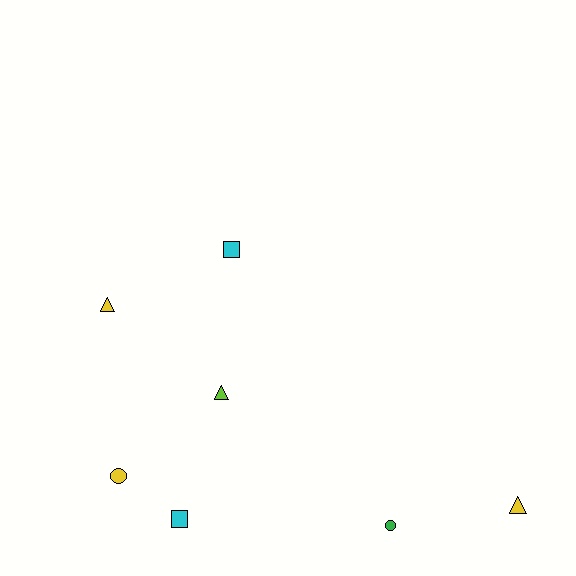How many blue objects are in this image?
There are no blue objects.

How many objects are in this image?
There are 7 objects.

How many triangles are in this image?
There are 3 triangles.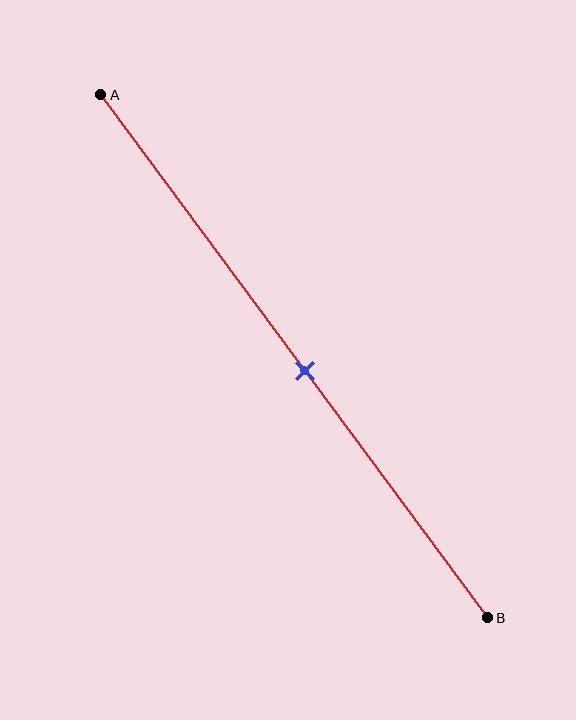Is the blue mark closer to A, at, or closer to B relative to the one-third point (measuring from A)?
The blue mark is closer to point B than the one-third point of segment AB.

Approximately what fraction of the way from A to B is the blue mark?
The blue mark is approximately 55% of the way from A to B.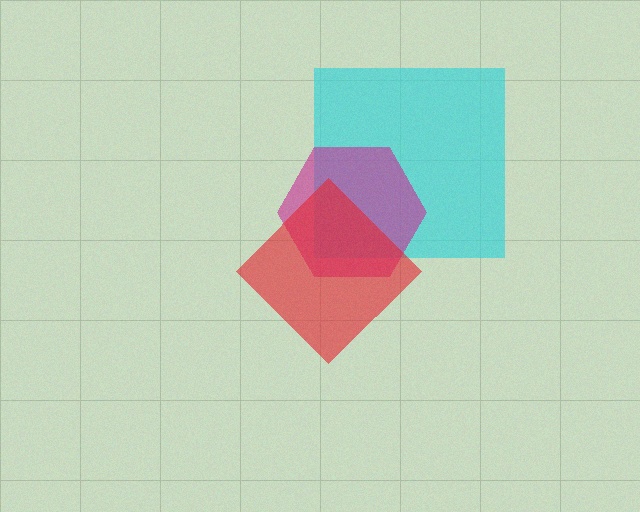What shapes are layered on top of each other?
The layered shapes are: a cyan square, a magenta hexagon, a red diamond.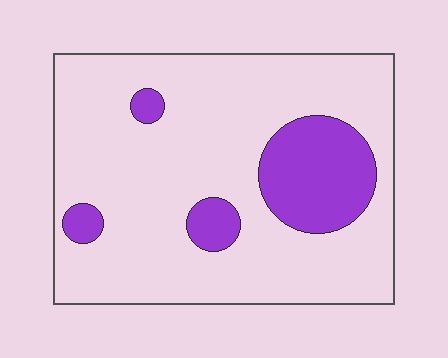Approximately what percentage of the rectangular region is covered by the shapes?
Approximately 20%.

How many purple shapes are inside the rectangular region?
4.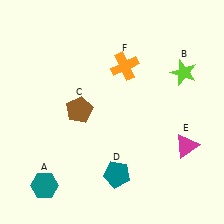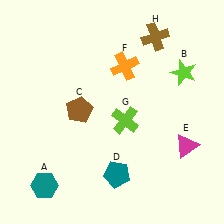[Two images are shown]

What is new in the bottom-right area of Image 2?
A lime cross (G) was added in the bottom-right area of Image 2.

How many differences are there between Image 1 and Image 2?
There are 2 differences between the two images.